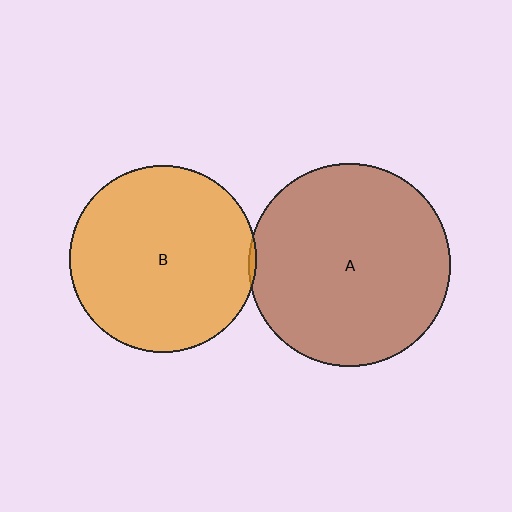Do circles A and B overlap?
Yes.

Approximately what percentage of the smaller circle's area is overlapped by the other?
Approximately 5%.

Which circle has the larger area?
Circle A (brown).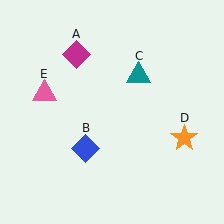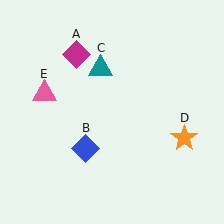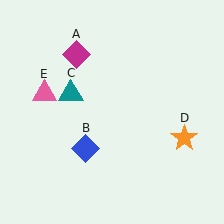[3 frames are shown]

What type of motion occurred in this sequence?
The teal triangle (object C) rotated counterclockwise around the center of the scene.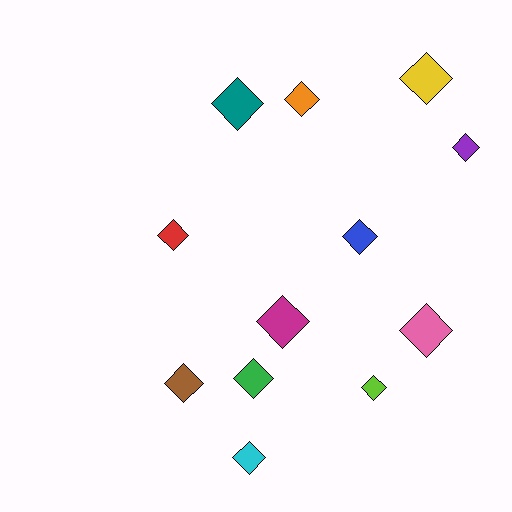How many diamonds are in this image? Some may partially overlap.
There are 12 diamonds.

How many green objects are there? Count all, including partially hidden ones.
There is 1 green object.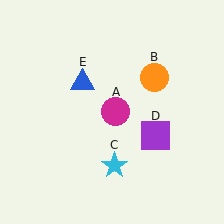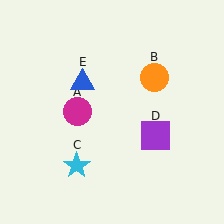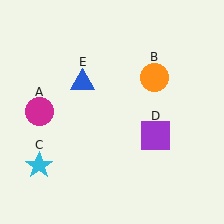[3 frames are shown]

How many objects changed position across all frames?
2 objects changed position: magenta circle (object A), cyan star (object C).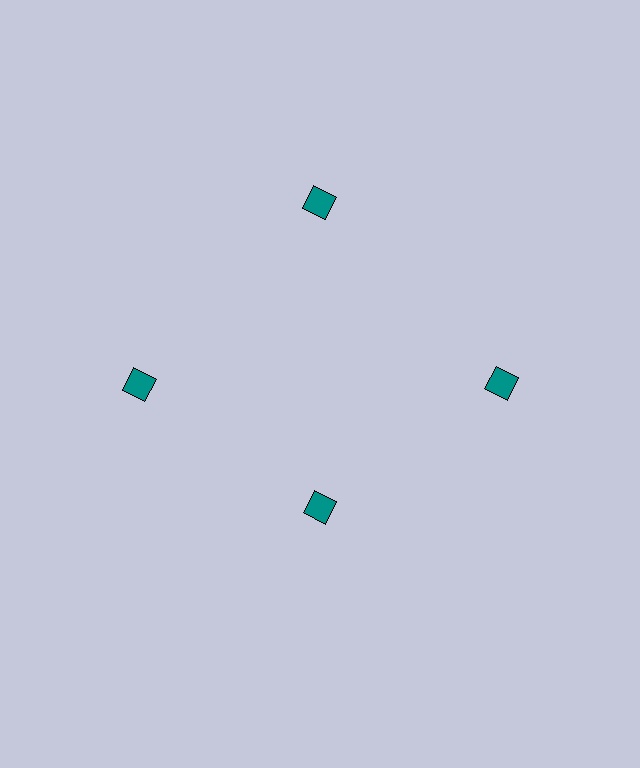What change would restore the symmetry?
The symmetry would be restored by moving it outward, back onto the ring so that all 4 squares sit at equal angles and equal distance from the center.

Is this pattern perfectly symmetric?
No. The 4 teal squares are arranged in a ring, but one element near the 6 o'clock position is pulled inward toward the center, breaking the 4-fold rotational symmetry.